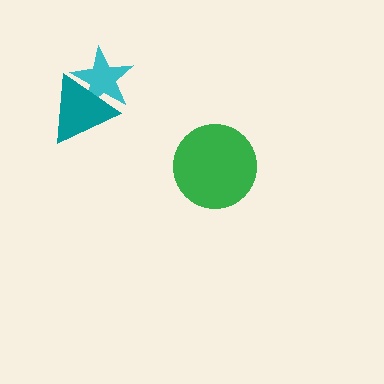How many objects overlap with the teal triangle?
1 object overlaps with the teal triangle.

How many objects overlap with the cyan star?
1 object overlaps with the cyan star.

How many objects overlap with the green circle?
0 objects overlap with the green circle.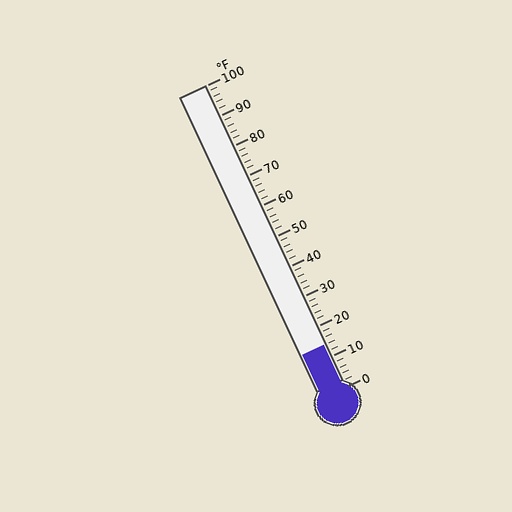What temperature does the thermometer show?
The thermometer shows approximately 14°F.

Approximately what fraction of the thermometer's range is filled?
The thermometer is filled to approximately 15% of its range.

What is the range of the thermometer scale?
The thermometer scale ranges from 0°F to 100°F.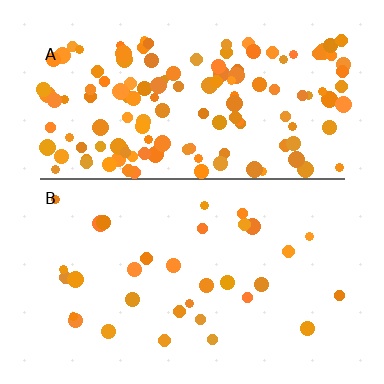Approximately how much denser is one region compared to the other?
Approximately 4.3× — region A over region B.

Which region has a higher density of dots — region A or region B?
A (the top).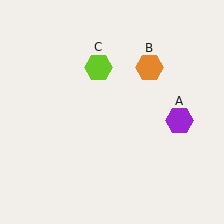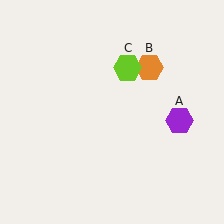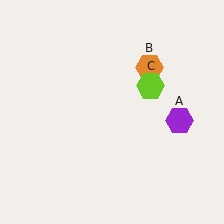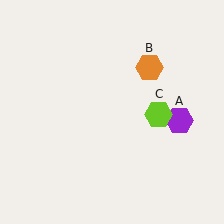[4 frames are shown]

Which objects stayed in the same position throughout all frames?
Purple hexagon (object A) and orange hexagon (object B) remained stationary.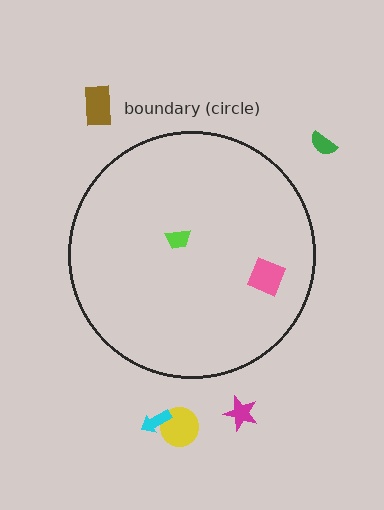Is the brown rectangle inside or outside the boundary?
Outside.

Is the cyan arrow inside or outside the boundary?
Outside.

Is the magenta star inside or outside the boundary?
Outside.